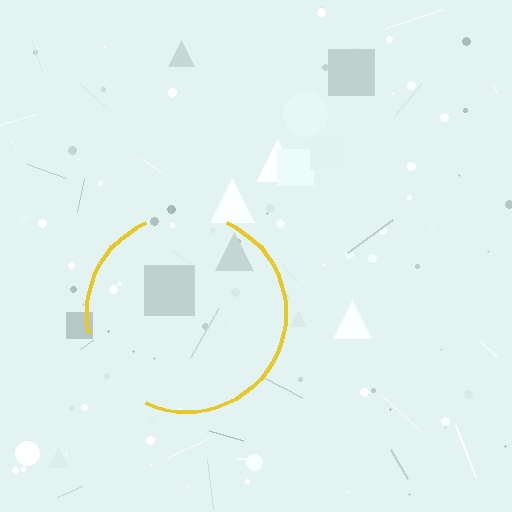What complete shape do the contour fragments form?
The contour fragments form a circle.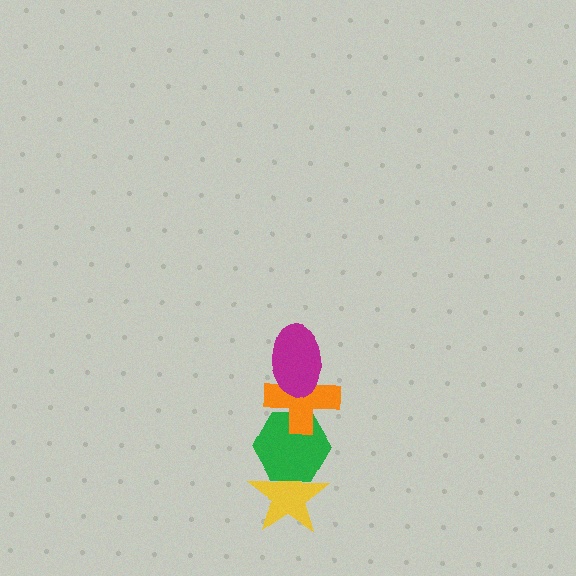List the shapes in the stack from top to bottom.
From top to bottom: the magenta ellipse, the orange cross, the green hexagon, the yellow star.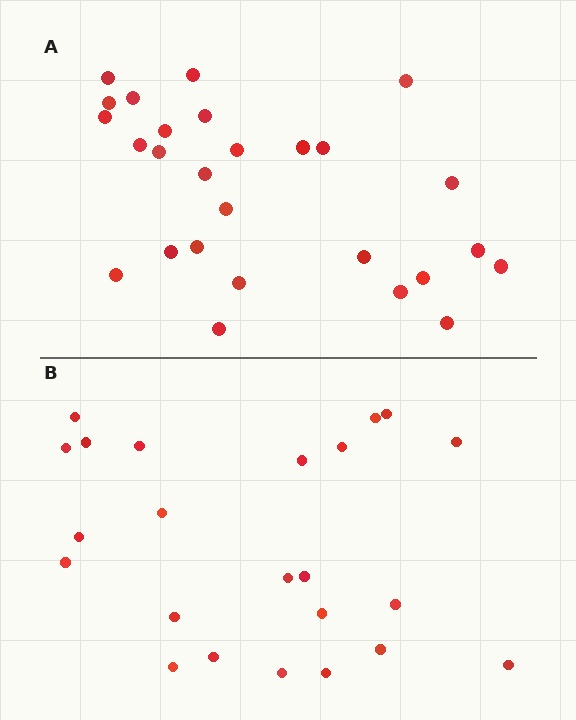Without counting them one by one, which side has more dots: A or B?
Region A (the top region) has more dots.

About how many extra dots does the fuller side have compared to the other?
Region A has about 4 more dots than region B.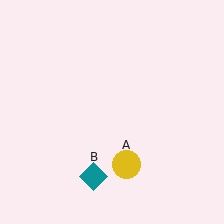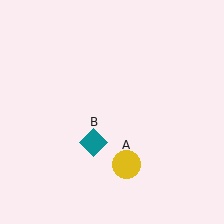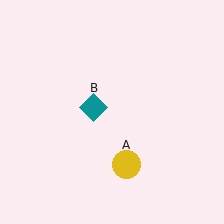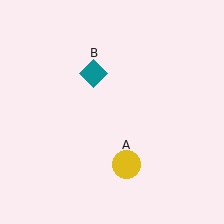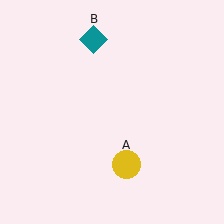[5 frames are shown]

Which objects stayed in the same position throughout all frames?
Yellow circle (object A) remained stationary.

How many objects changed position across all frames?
1 object changed position: teal diamond (object B).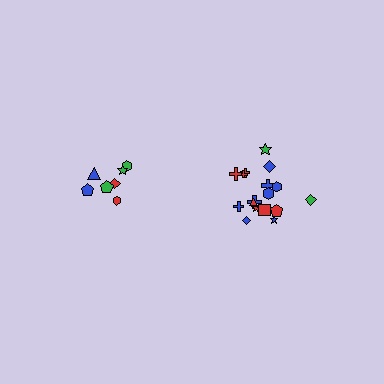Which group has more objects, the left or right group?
The right group.